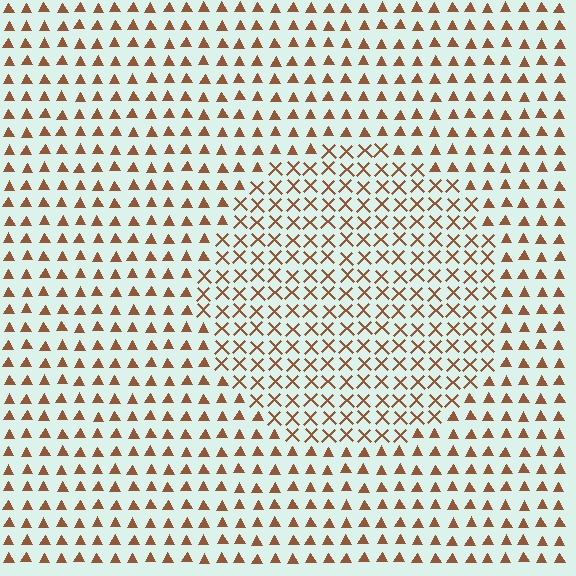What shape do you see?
I see a circle.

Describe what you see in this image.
The image is filled with small brown elements arranged in a uniform grid. A circle-shaped region contains X marks, while the surrounding area contains triangles. The boundary is defined purely by the change in element shape.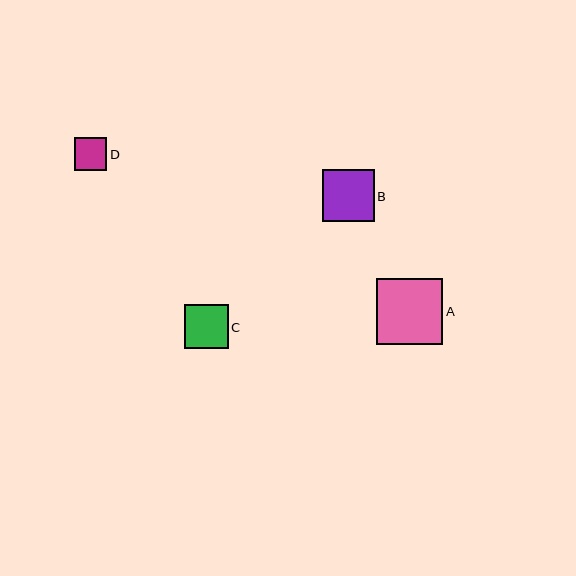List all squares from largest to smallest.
From largest to smallest: A, B, C, D.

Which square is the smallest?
Square D is the smallest with a size of approximately 33 pixels.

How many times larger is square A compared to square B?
Square A is approximately 1.3 times the size of square B.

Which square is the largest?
Square A is the largest with a size of approximately 66 pixels.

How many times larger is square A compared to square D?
Square A is approximately 2.0 times the size of square D.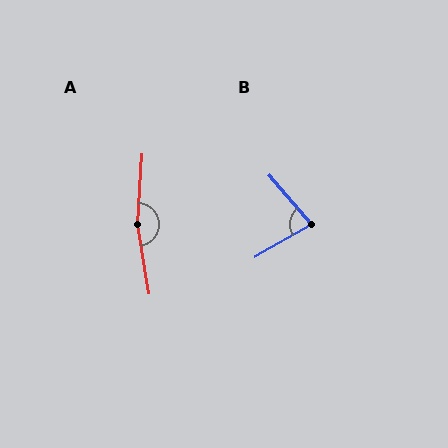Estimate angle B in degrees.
Approximately 80 degrees.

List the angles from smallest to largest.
B (80°), A (166°).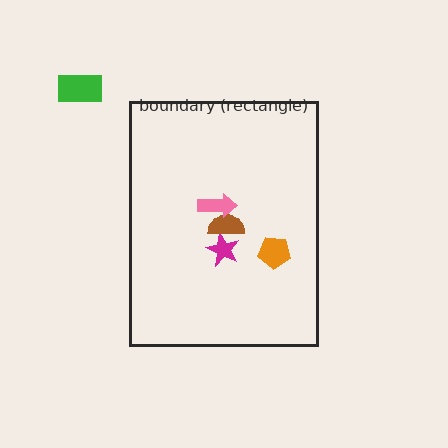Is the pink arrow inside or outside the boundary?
Inside.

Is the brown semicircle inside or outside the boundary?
Inside.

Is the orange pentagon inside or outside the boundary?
Inside.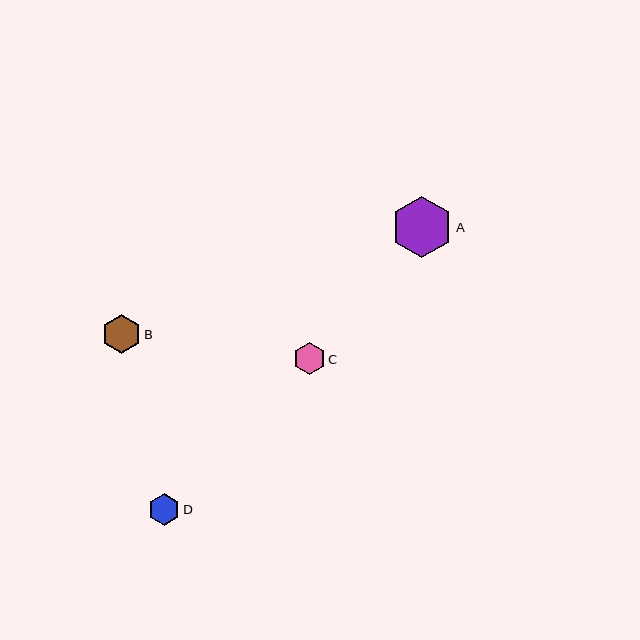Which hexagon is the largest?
Hexagon A is the largest with a size of approximately 61 pixels.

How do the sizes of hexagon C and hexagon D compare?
Hexagon C and hexagon D are approximately the same size.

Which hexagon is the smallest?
Hexagon D is the smallest with a size of approximately 32 pixels.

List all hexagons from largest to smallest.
From largest to smallest: A, B, C, D.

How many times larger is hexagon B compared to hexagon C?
Hexagon B is approximately 1.2 times the size of hexagon C.